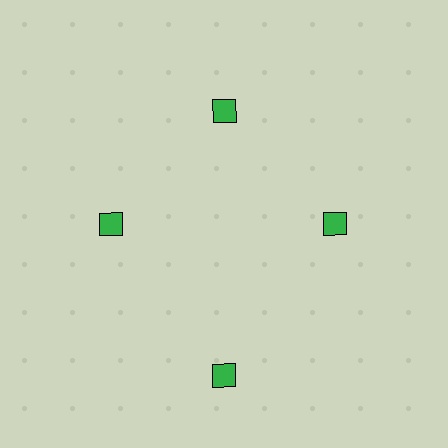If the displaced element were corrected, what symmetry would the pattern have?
It would have 4-fold rotational symmetry — the pattern would map onto itself every 90 degrees.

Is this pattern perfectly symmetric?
No. The 4 green diamonds are arranged in a ring, but one element near the 6 o'clock position is pushed outward from the center, breaking the 4-fold rotational symmetry.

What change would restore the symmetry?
The symmetry would be restored by moving it inward, back onto the ring so that all 4 diamonds sit at equal angles and equal distance from the center.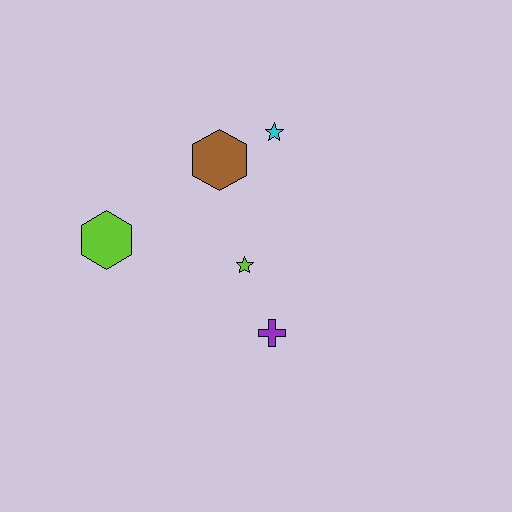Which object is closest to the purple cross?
The lime star is closest to the purple cross.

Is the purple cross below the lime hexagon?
Yes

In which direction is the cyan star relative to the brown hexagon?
The cyan star is to the right of the brown hexagon.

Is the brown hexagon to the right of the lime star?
No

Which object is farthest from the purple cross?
The cyan star is farthest from the purple cross.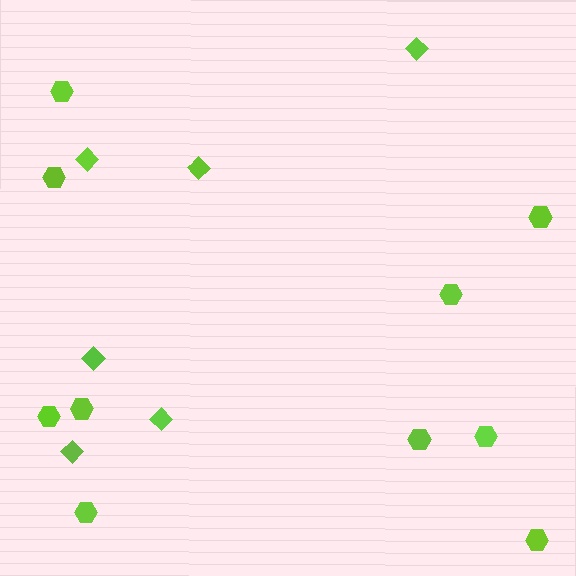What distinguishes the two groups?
There are 2 groups: one group of hexagons (10) and one group of diamonds (6).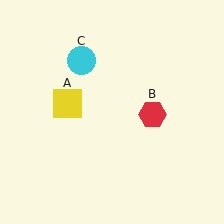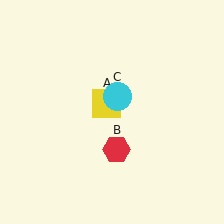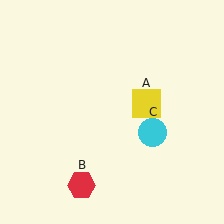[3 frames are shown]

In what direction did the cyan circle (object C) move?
The cyan circle (object C) moved down and to the right.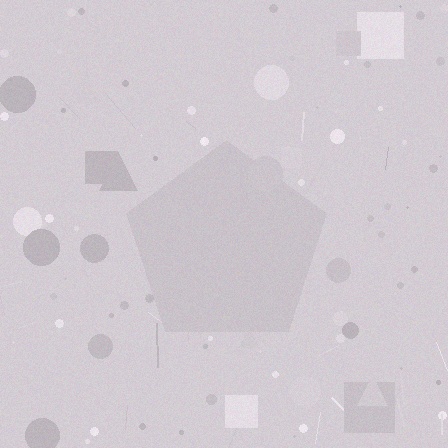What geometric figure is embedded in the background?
A pentagon is embedded in the background.